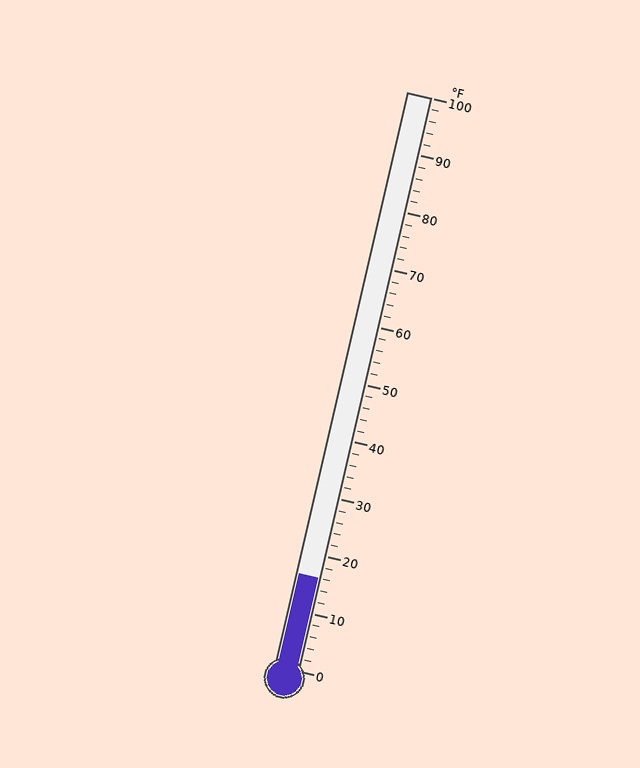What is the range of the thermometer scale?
The thermometer scale ranges from 0°F to 100°F.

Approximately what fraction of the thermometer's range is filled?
The thermometer is filled to approximately 15% of its range.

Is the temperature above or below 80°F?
The temperature is below 80°F.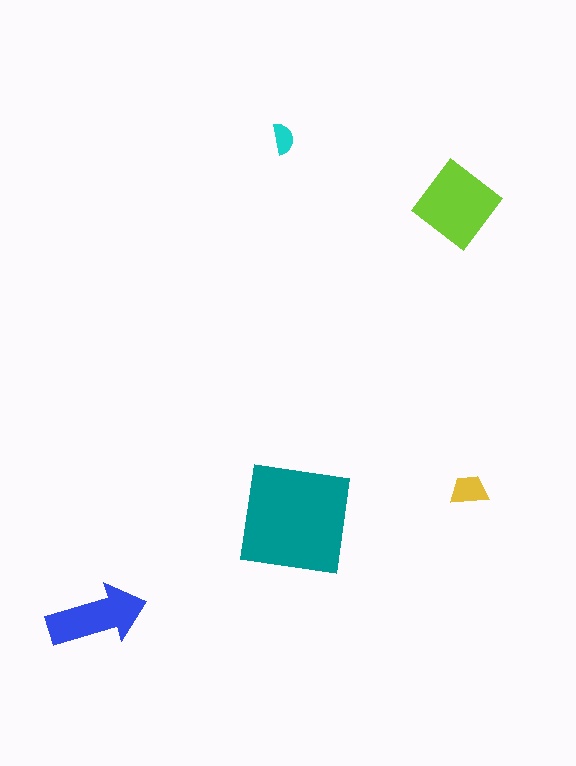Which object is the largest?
The teal square.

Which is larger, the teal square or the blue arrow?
The teal square.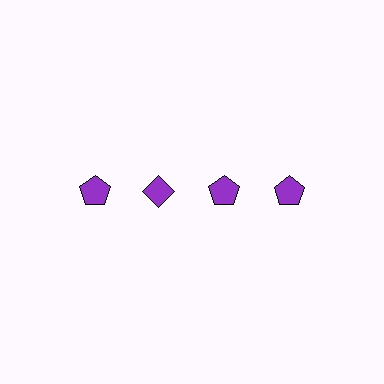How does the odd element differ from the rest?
It has a different shape: diamond instead of pentagon.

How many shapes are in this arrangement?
There are 4 shapes arranged in a grid pattern.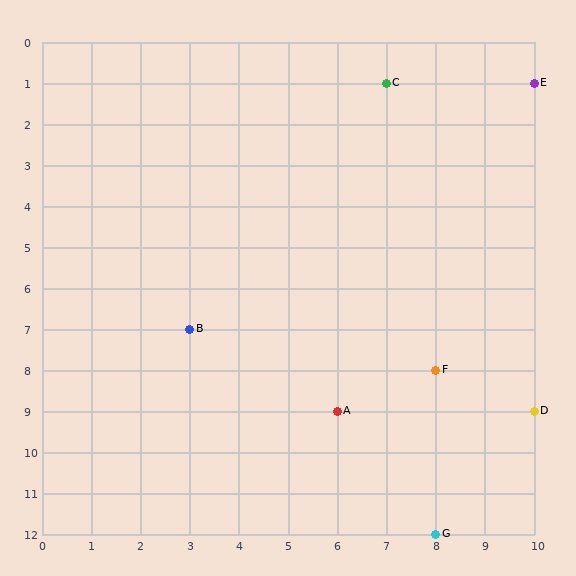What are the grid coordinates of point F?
Point F is at grid coordinates (8, 8).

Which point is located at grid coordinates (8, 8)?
Point F is at (8, 8).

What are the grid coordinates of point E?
Point E is at grid coordinates (10, 1).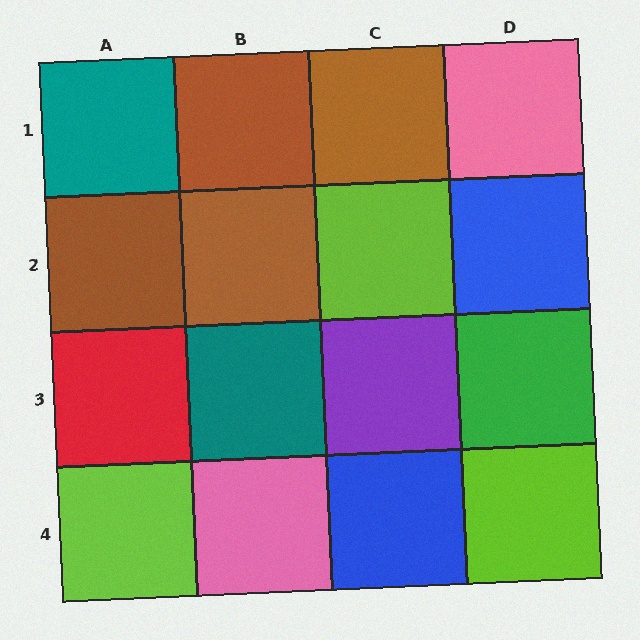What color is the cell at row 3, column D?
Green.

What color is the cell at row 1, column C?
Brown.